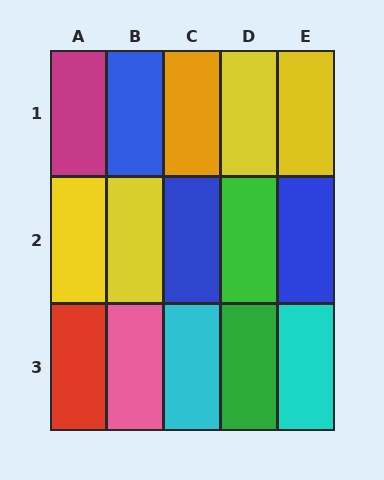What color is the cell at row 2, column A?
Yellow.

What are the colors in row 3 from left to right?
Red, pink, cyan, green, cyan.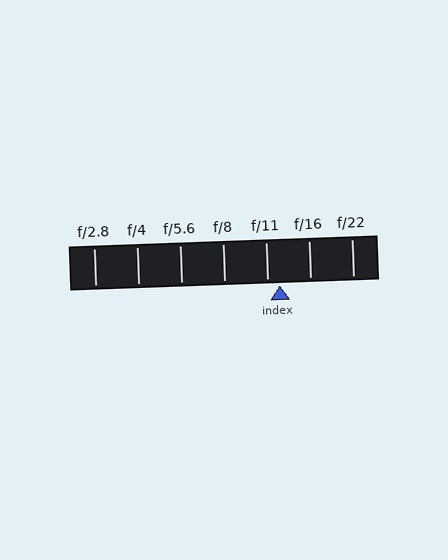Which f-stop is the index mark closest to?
The index mark is closest to f/11.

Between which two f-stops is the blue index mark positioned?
The index mark is between f/11 and f/16.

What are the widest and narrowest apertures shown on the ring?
The widest aperture shown is f/2.8 and the narrowest is f/22.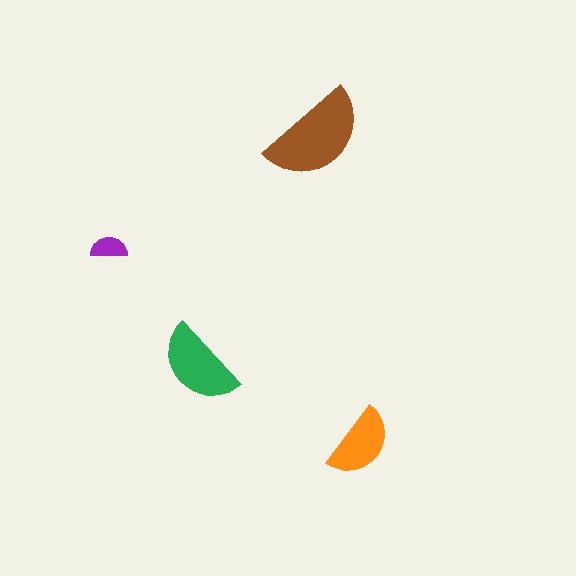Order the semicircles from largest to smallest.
the brown one, the green one, the orange one, the purple one.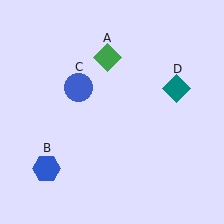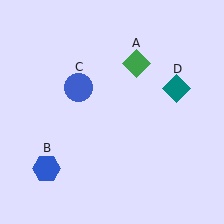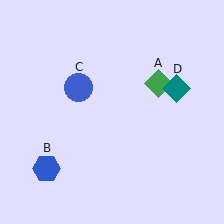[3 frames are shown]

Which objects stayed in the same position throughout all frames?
Blue hexagon (object B) and blue circle (object C) and teal diamond (object D) remained stationary.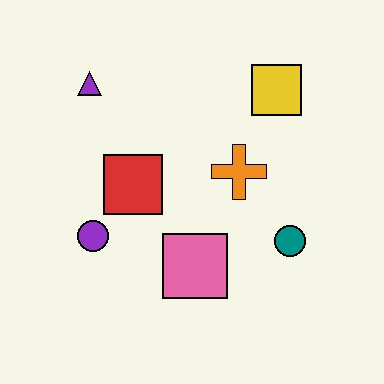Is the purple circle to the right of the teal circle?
No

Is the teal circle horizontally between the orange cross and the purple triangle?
No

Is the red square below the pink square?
No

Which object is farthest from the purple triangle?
The teal circle is farthest from the purple triangle.